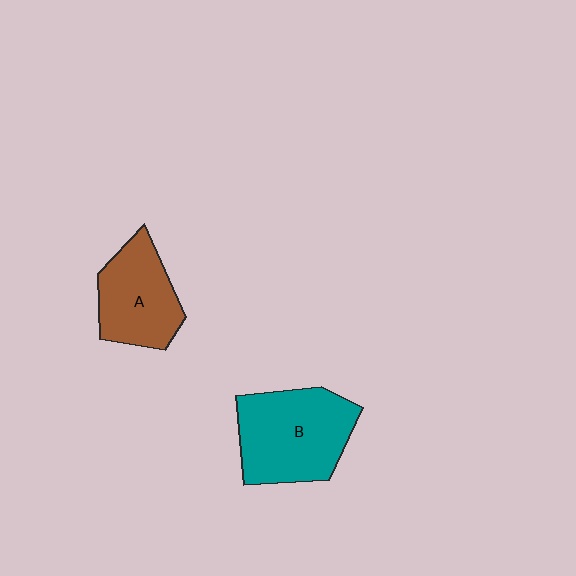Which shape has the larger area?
Shape B (teal).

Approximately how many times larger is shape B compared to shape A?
Approximately 1.3 times.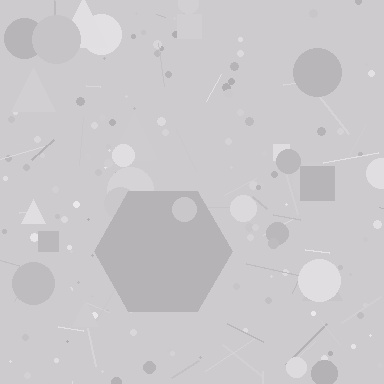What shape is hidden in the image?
A hexagon is hidden in the image.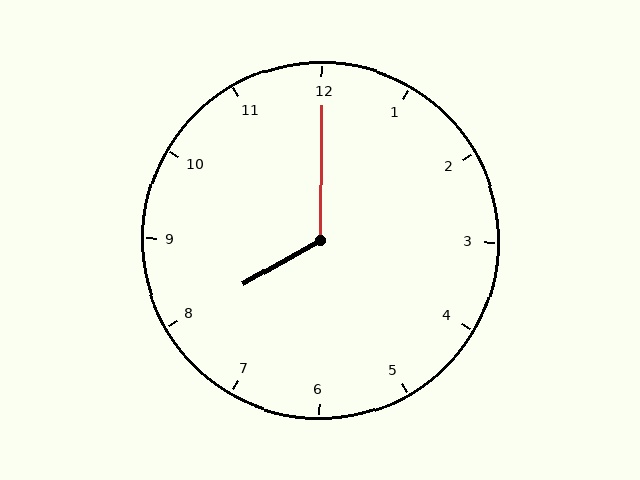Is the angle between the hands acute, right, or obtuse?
It is obtuse.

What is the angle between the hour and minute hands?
Approximately 120 degrees.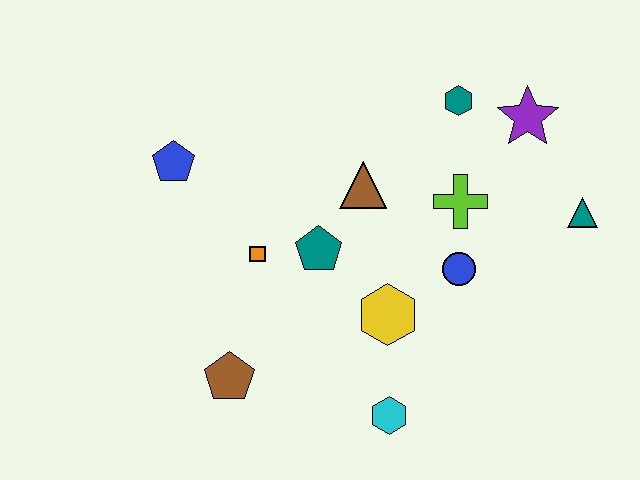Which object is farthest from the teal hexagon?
The brown pentagon is farthest from the teal hexagon.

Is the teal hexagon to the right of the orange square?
Yes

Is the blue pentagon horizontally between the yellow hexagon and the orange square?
No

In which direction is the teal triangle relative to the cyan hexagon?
The teal triangle is above the cyan hexagon.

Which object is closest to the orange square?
The teal pentagon is closest to the orange square.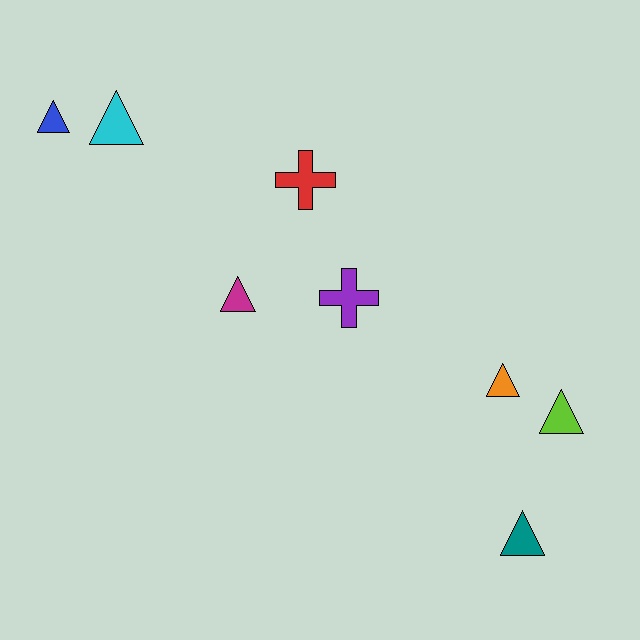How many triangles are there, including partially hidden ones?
There are 6 triangles.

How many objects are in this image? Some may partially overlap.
There are 8 objects.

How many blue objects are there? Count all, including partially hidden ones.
There is 1 blue object.